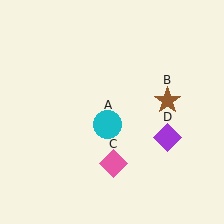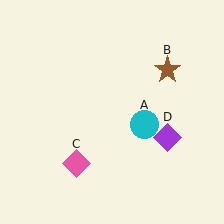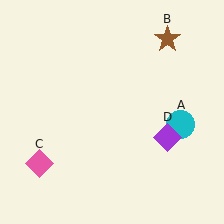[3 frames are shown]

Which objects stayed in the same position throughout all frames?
Purple diamond (object D) remained stationary.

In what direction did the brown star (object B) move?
The brown star (object B) moved up.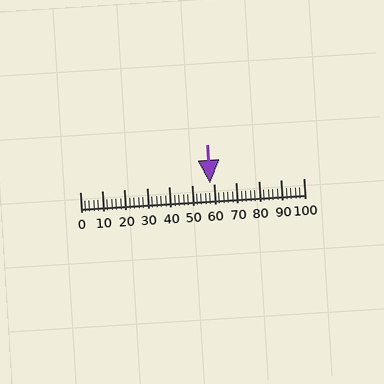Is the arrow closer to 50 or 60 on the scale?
The arrow is closer to 60.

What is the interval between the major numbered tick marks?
The major tick marks are spaced 10 units apart.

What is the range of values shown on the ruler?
The ruler shows values from 0 to 100.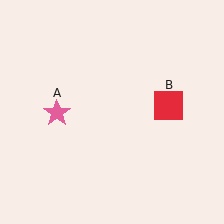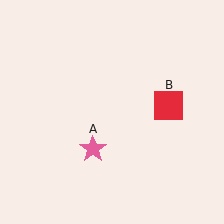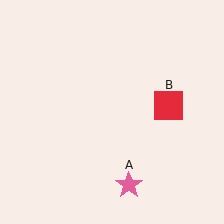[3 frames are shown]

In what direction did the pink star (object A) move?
The pink star (object A) moved down and to the right.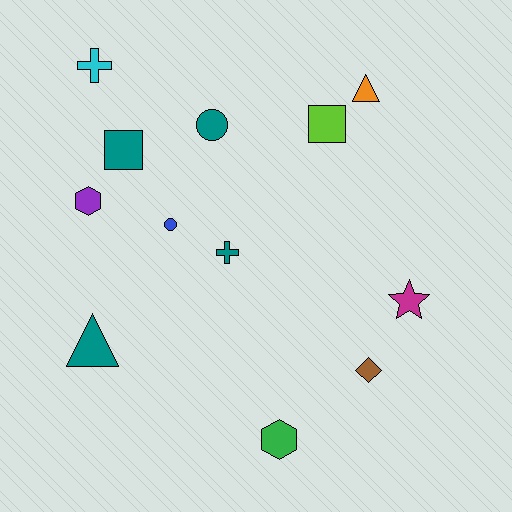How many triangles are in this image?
There are 2 triangles.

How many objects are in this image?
There are 12 objects.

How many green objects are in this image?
There is 1 green object.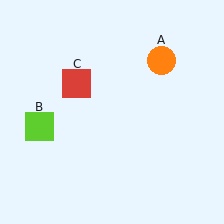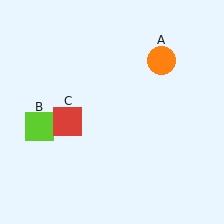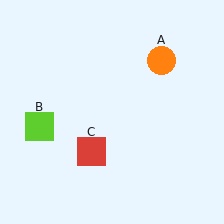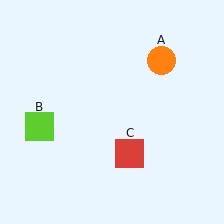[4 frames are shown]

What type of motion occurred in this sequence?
The red square (object C) rotated counterclockwise around the center of the scene.